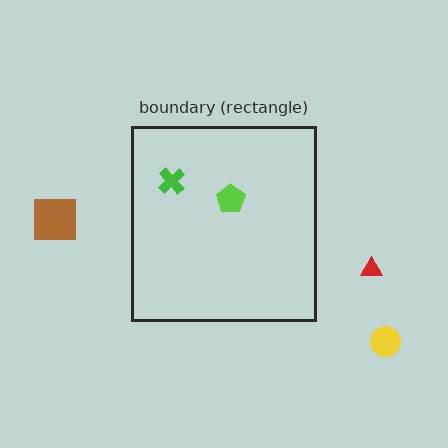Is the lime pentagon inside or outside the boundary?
Inside.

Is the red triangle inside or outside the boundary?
Outside.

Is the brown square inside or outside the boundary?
Outside.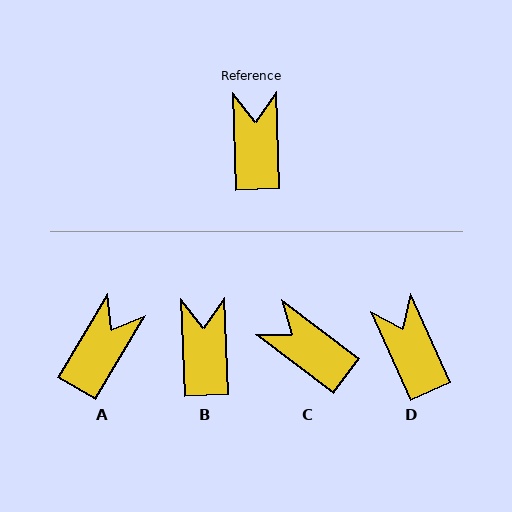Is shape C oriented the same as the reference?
No, it is off by about 51 degrees.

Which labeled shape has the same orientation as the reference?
B.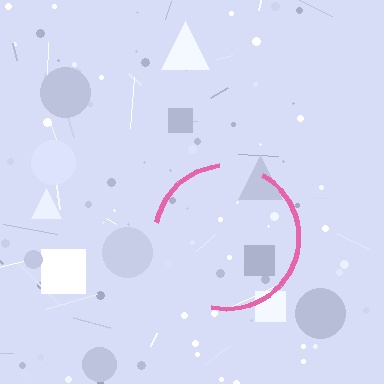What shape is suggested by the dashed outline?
The dashed outline suggests a circle.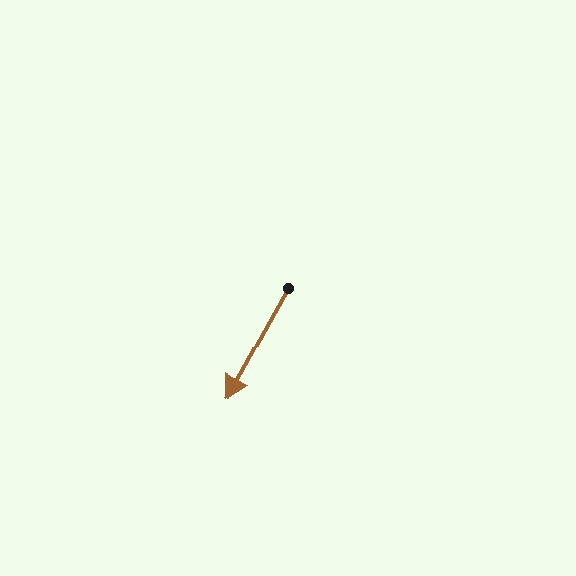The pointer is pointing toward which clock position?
Roughly 7 o'clock.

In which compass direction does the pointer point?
Southwest.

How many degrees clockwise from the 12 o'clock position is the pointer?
Approximately 209 degrees.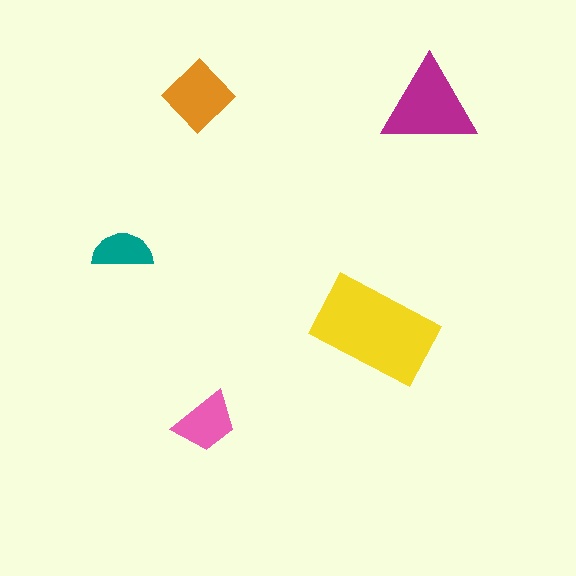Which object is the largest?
The yellow rectangle.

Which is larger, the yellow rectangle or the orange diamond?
The yellow rectangle.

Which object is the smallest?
The teal semicircle.